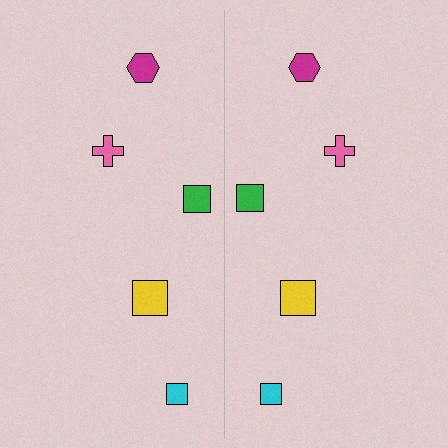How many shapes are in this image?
There are 10 shapes in this image.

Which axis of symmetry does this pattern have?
The pattern has a vertical axis of symmetry running through the center of the image.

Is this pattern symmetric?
Yes, this pattern has bilateral (reflection) symmetry.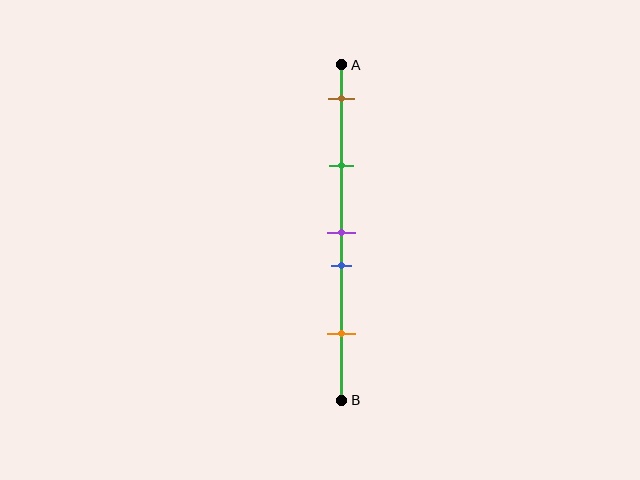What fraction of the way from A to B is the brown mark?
The brown mark is approximately 10% (0.1) of the way from A to B.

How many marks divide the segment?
There are 5 marks dividing the segment.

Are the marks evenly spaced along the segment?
No, the marks are not evenly spaced.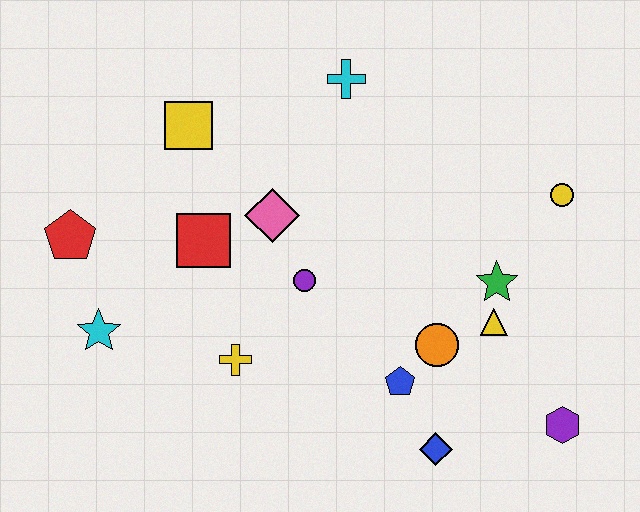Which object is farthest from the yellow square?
The purple hexagon is farthest from the yellow square.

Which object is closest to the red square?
The pink diamond is closest to the red square.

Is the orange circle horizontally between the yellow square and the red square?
No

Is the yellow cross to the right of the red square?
Yes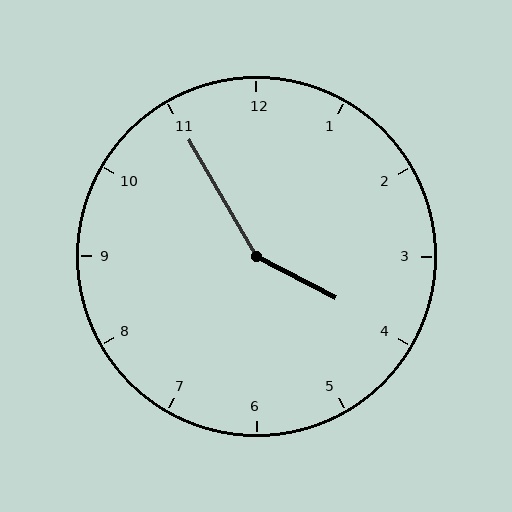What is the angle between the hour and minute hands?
Approximately 148 degrees.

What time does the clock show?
3:55.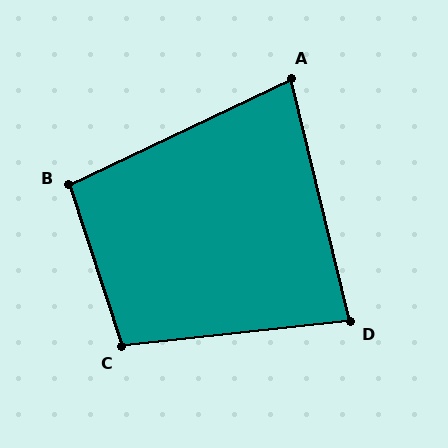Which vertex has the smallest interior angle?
A, at approximately 78 degrees.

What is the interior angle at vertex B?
Approximately 97 degrees (obtuse).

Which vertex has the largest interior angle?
C, at approximately 102 degrees.